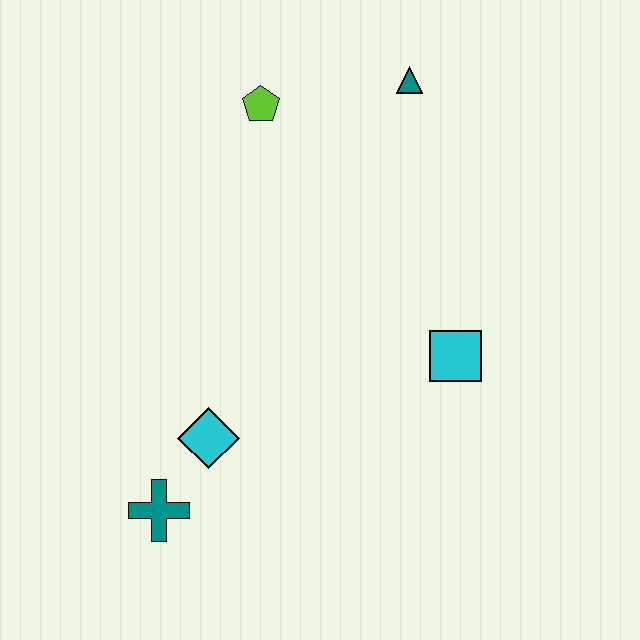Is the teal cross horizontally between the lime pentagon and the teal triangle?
No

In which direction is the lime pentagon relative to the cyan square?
The lime pentagon is above the cyan square.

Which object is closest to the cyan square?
The cyan diamond is closest to the cyan square.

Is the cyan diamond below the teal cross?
No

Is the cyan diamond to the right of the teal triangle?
No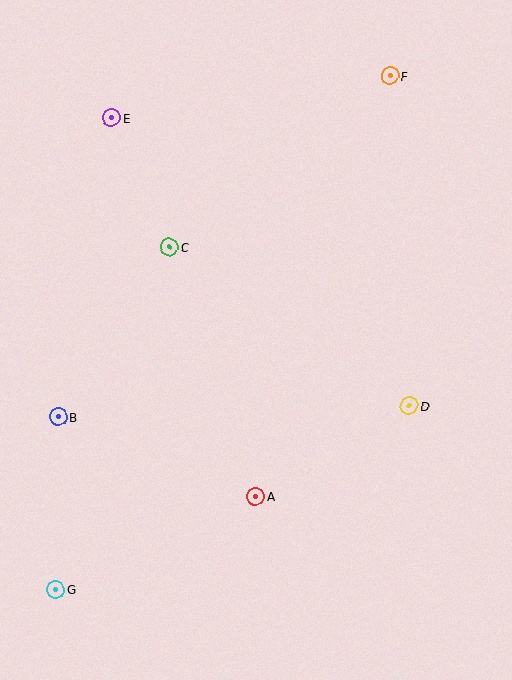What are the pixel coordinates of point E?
Point E is at (111, 118).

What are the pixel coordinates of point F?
Point F is at (390, 76).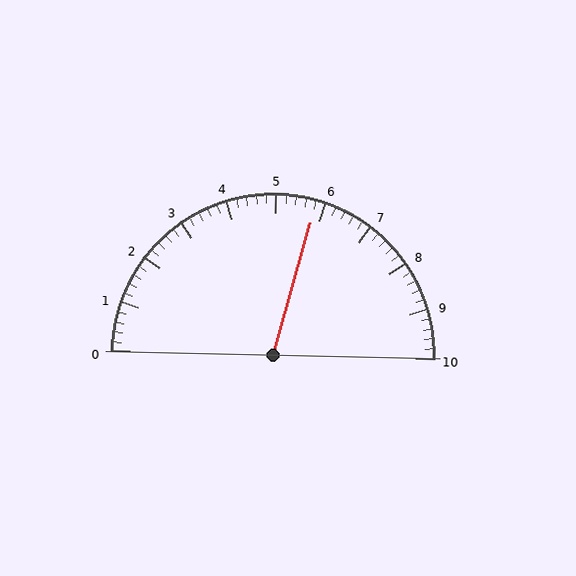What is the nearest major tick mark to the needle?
The nearest major tick mark is 6.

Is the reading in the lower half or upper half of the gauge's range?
The reading is in the upper half of the range (0 to 10).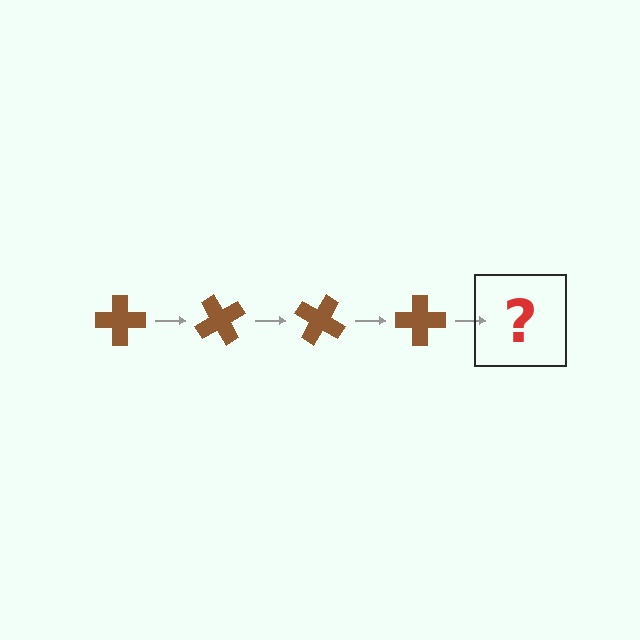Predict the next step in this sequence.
The next step is a brown cross rotated 240 degrees.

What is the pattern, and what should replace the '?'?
The pattern is that the cross rotates 60 degrees each step. The '?' should be a brown cross rotated 240 degrees.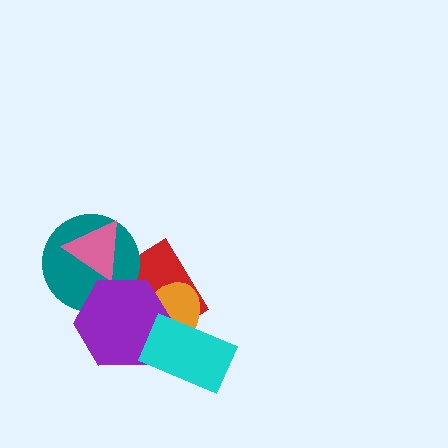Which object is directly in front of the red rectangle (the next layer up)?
The orange ellipse is directly in front of the red rectangle.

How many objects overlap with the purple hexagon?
4 objects overlap with the purple hexagon.